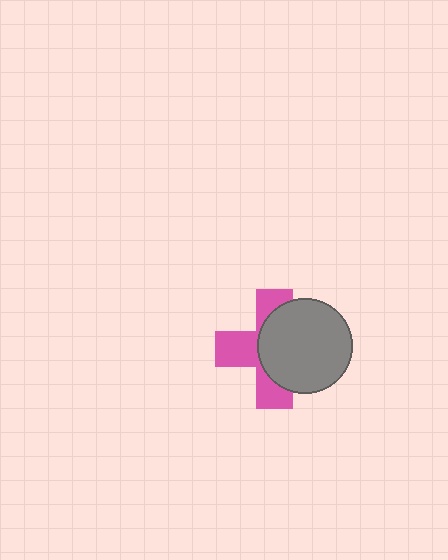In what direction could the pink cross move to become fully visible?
The pink cross could move left. That would shift it out from behind the gray circle entirely.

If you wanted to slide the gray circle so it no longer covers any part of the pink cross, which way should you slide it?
Slide it right — that is the most direct way to separate the two shapes.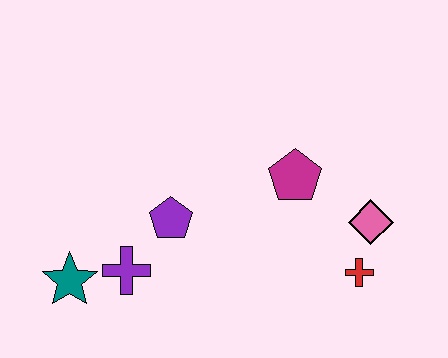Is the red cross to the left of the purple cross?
No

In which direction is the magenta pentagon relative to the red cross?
The magenta pentagon is above the red cross.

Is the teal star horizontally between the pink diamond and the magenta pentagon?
No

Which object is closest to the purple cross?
The teal star is closest to the purple cross.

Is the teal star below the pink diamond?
Yes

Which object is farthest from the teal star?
The pink diamond is farthest from the teal star.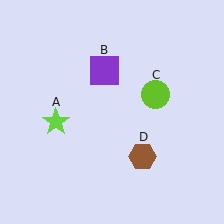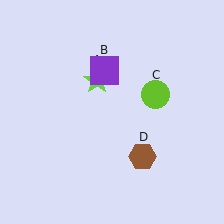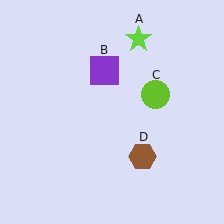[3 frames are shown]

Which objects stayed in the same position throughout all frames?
Purple square (object B) and lime circle (object C) and brown hexagon (object D) remained stationary.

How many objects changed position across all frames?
1 object changed position: lime star (object A).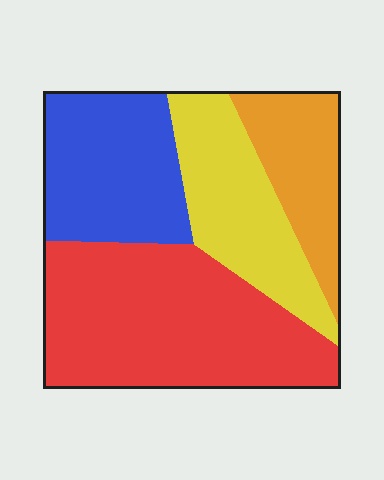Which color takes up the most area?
Red, at roughly 40%.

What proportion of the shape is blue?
Blue takes up about one quarter (1/4) of the shape.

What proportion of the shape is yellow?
Yellow covers about 20% of the shape.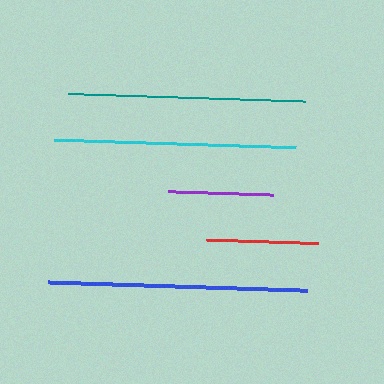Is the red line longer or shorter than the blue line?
The blue line is longer than the red line.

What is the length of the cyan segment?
The cyan segment is approximately 242 pixels long.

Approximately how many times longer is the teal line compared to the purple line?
The teal line is approximately 2.2 times the length of the purple line.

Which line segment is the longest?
The blue line is the longest at approximately 259 pixels.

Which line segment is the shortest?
The purple line is the shortest at approximately 106 pixels.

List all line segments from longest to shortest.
From longest to shortest: blue, cyan, teal, red, purple.